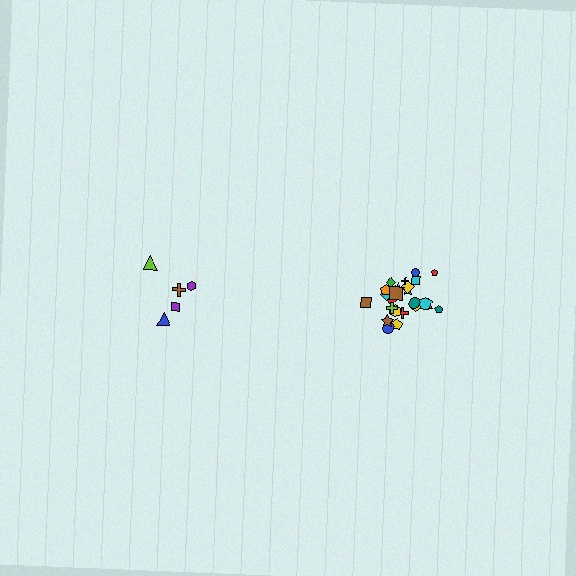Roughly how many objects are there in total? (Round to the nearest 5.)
Roughly 30 objects in total.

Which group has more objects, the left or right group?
The right group.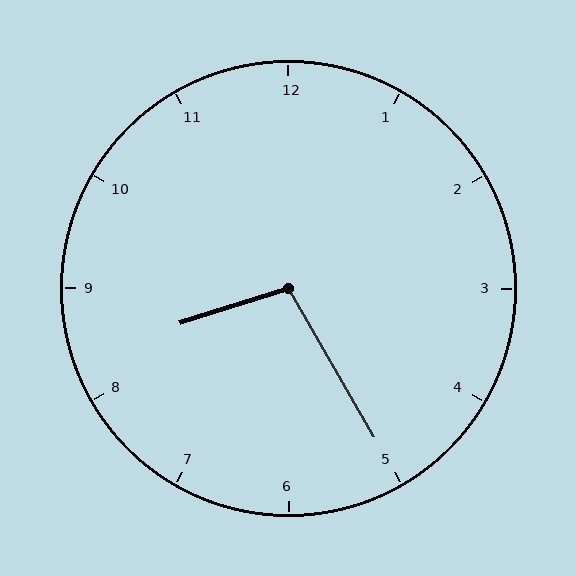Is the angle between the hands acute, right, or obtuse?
It is obtuse.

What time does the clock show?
8:25.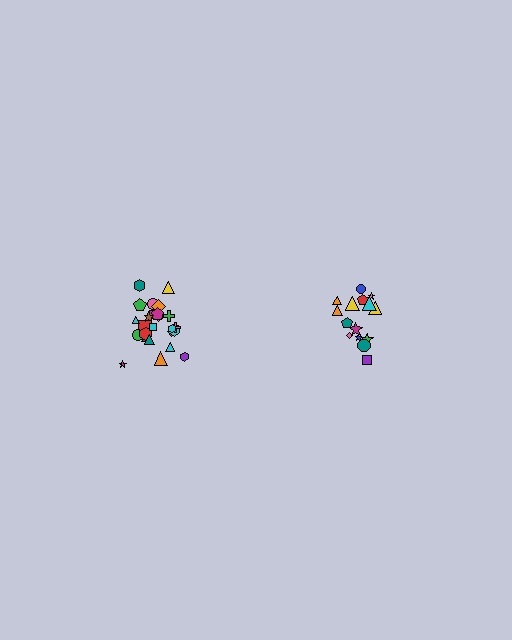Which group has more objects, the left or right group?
The left group.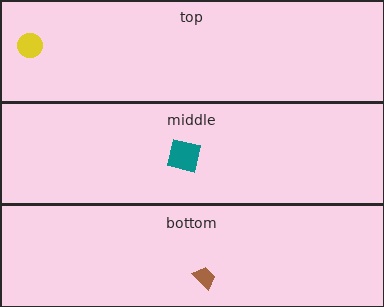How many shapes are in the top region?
1.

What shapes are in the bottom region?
The brown trapezoid.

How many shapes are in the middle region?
1.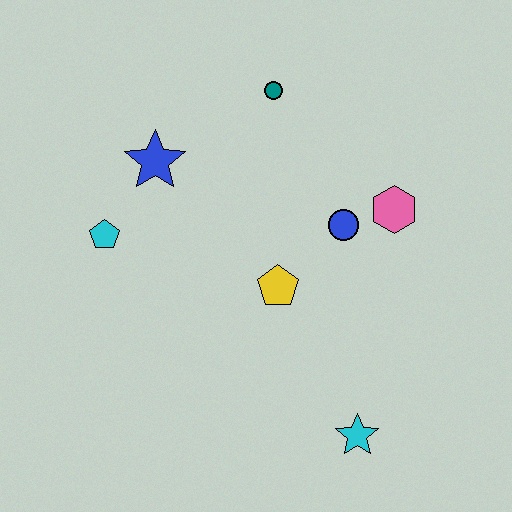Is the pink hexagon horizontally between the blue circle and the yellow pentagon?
No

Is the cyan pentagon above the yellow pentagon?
Yes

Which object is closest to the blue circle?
The pink hexagon is closest to the blue circle.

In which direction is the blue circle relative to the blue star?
The blue circle is to the right of the blue star.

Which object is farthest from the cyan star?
The teal circle is farthest from the cyan star.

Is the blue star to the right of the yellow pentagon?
No